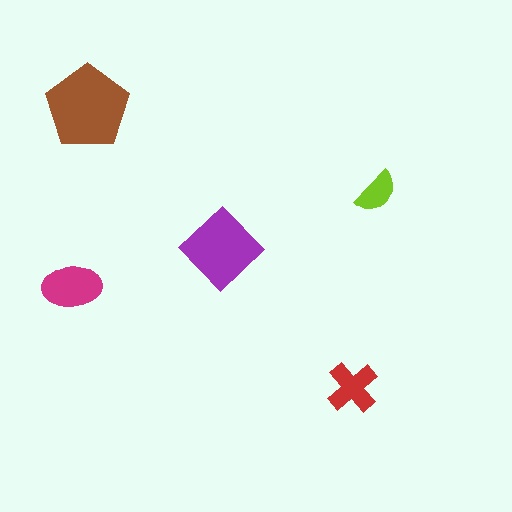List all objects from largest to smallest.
The brown pentagon, the purple diamond, the magenta ellipse, the red cross, the lime semicircle.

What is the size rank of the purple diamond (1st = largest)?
2nd.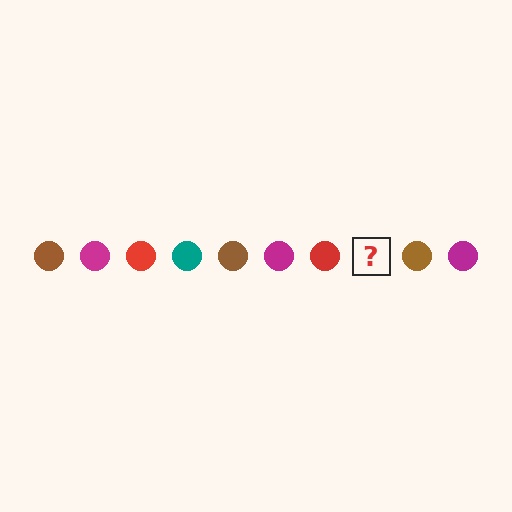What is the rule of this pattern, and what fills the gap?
The rule is that the pattern cycles through brown, magenta, red, teal circles. The gap should be filled with a teal circle.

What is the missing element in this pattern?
The missing element is a teal circle.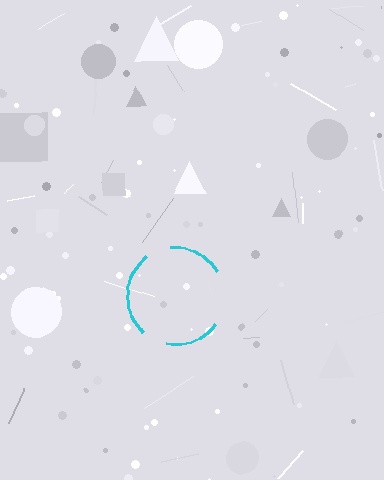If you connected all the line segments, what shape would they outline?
They would outline a circle.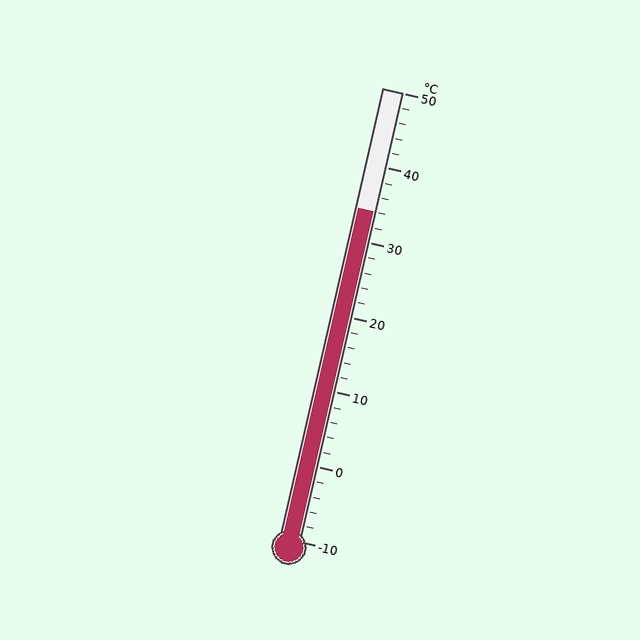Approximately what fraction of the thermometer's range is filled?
The thermometer is filled to approximately 75% of its range.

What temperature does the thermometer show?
The thermometer shows approximately 34°C.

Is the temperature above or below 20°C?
The temperature is above 20°C.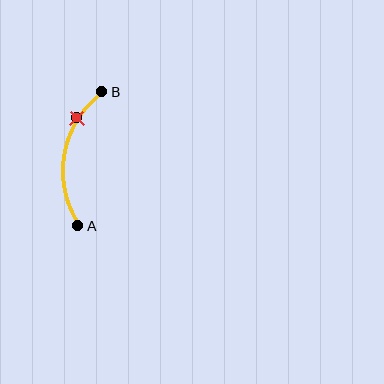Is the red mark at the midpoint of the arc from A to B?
No. The red mark lies on the arc but is closer to endpoint B. The arc midpoint would be at the point on the curve equidistant along the arc from both A and B.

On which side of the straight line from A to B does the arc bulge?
The arc bulges to the left of the straight line connecting A and B.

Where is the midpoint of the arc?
The arc midpoint is the point on the curve farthest from the straight line joining A and B. It sits to the left of that line.